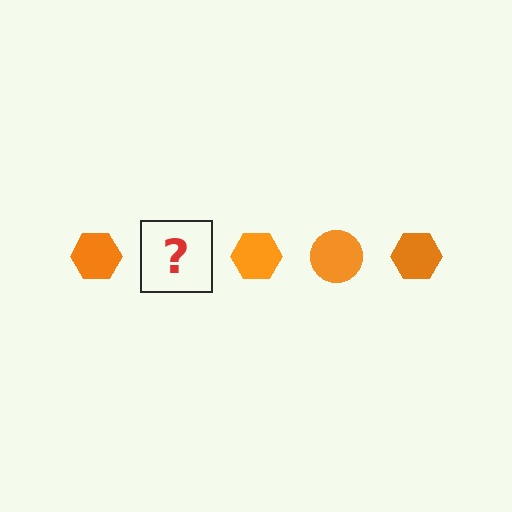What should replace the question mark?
The question mark should be replaced with an orange circle.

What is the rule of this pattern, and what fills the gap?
The rule is that the pattern cycles through hexagon, circle shapes in orange. The gap should be filled with an orange circle.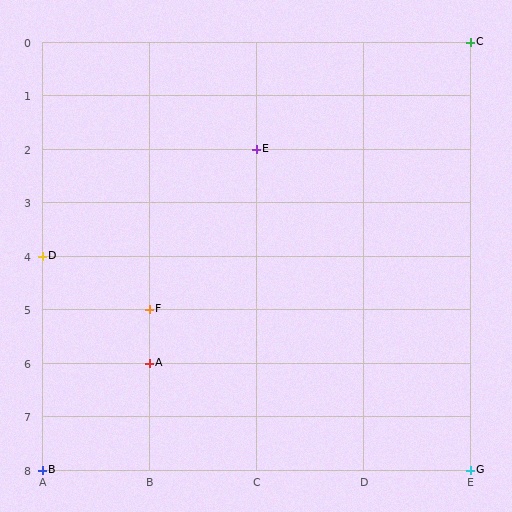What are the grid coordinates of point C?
Point C is at grid coordinates (E, 0).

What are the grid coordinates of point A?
Point A is at grid coordinates (B, 6).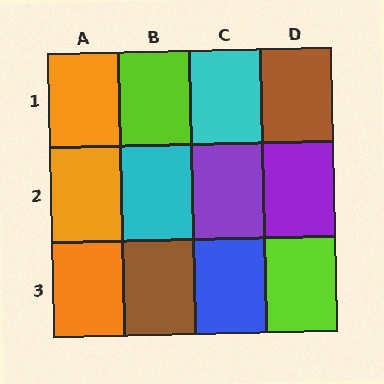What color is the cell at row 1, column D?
Brown.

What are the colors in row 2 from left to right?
Orange, cyan, purple, purple.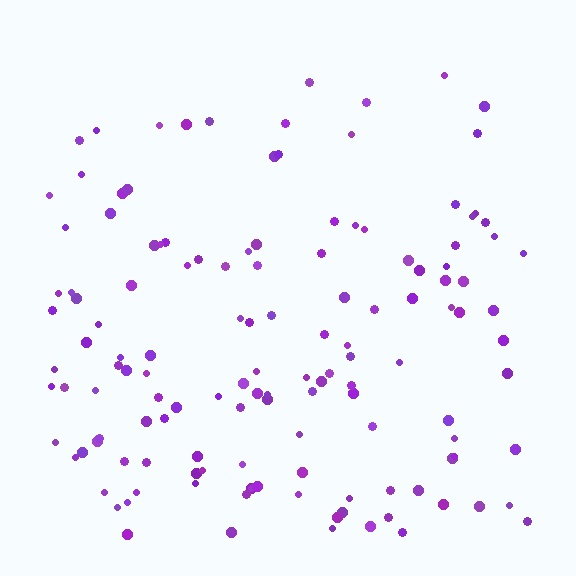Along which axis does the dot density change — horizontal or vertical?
Vertical.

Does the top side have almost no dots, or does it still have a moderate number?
Still a moderate number, just noticeably fewer than the bottom.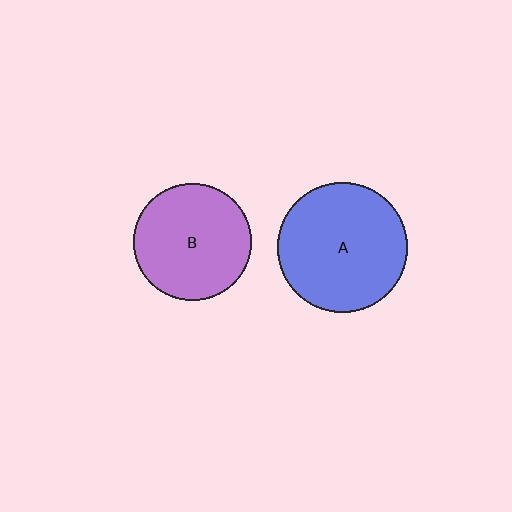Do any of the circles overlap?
No, none of the circles overlap.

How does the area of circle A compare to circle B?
Approximately 1.2 times.